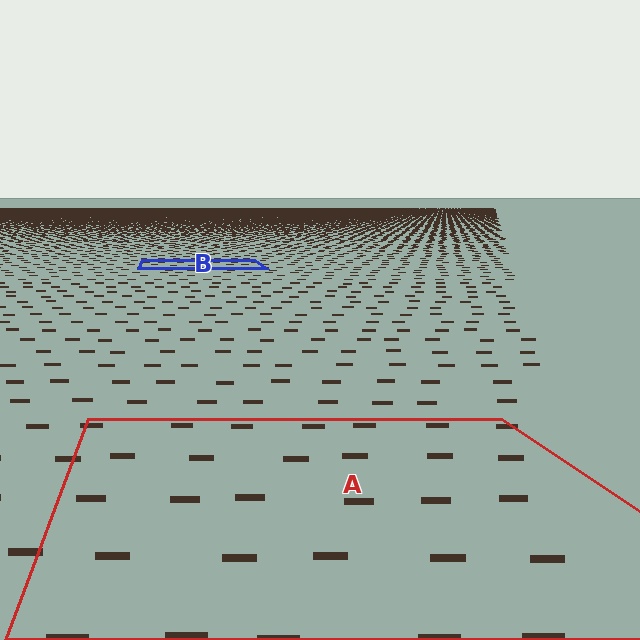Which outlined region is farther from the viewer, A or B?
Region B is farther from the viewer — the texture elements inside it appear smaller and more densely packed.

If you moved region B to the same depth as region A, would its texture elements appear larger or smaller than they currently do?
They would appear larger. At a closer depth, the same texture elements are projected at a bigger on-screen size.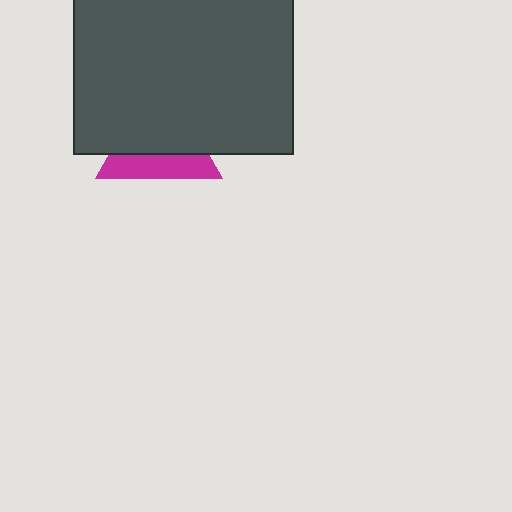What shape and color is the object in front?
The object in front is a dark gray square.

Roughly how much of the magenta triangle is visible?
A small part of it is visible (roughly 38%).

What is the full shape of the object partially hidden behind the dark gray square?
The partially hidden object is a magenta triangle.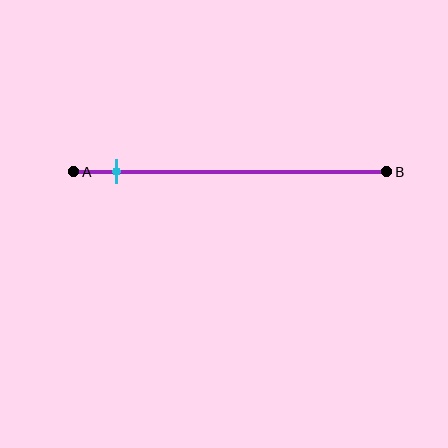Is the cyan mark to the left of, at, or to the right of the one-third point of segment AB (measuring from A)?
The cyan mark is to the left of the one-third point of segment AB.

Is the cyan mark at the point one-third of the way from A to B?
No, the mark is at about 15% from A, not at the 33% one-third point.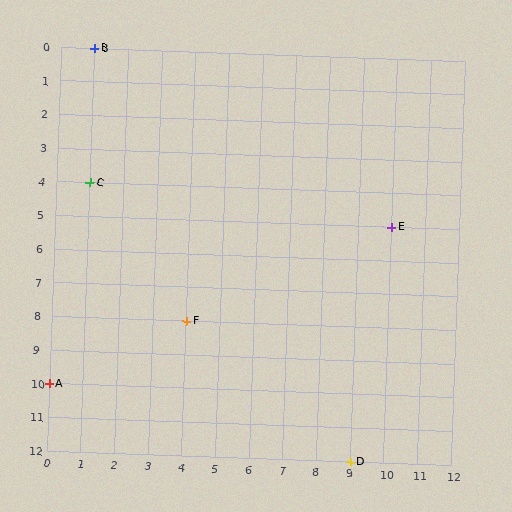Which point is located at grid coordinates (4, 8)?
Point F is at (4, 8).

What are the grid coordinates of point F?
Point F is at grid coordinates (4, 8).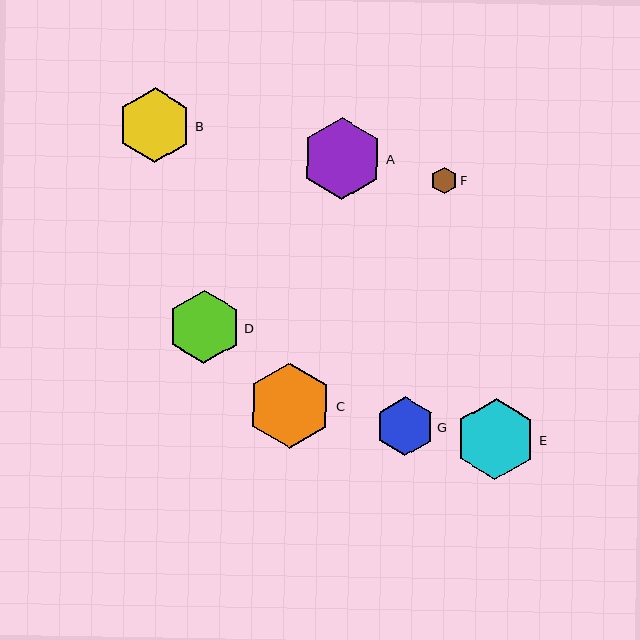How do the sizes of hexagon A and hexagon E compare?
Hexagon A and hexagon E are approximately the same size.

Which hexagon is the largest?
Hexagon C is the largest with a size of approximately 85 pixels.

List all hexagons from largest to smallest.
From largest to smallest: C, A, E, B, D, G, F.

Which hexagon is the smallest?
Hexagon F is the smallest with a size of approximately 26 pixels.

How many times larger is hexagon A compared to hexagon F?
Hexagon A is approximately 3.1 times the size of hexagon F.